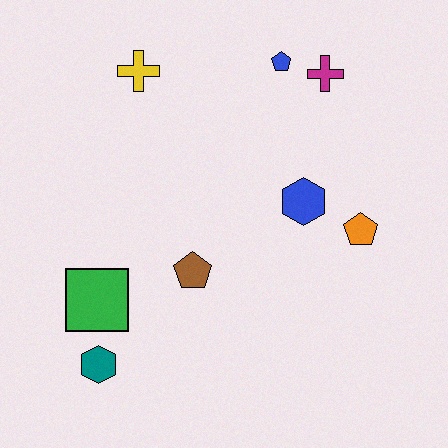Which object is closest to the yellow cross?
The blue pentagon is closest to the yellow cross.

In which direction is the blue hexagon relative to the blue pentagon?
The blue hexagon is below the blue pentagon.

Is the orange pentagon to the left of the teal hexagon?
No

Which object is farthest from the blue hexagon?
The teal hexagon is farthest from the blue hexagon.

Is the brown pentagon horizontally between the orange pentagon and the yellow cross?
Yes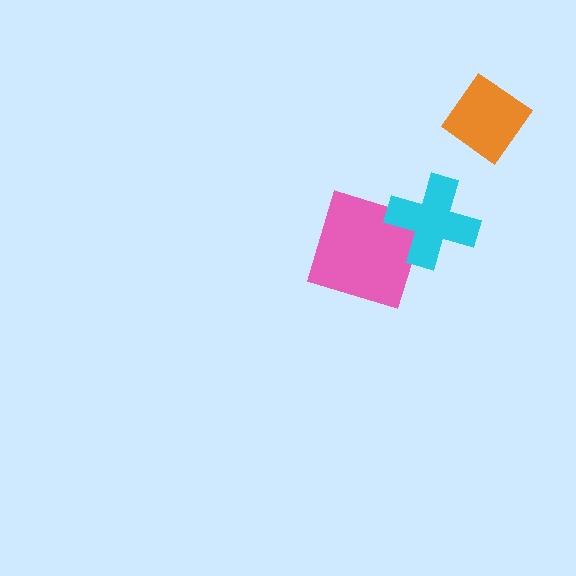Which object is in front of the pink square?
The cyan cross is in front of the pink square.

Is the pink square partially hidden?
Yes, it is partially covered by another shape.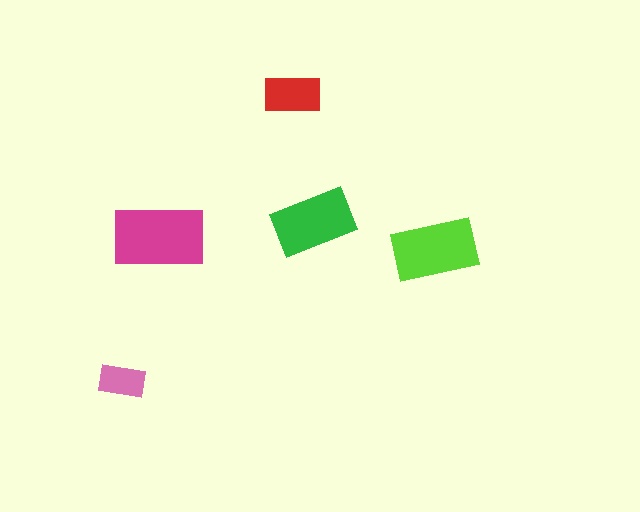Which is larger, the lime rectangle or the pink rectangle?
The lime one.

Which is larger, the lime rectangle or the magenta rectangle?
The magenta one.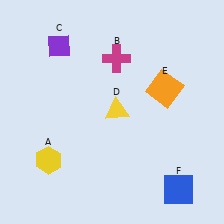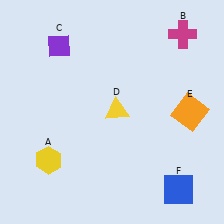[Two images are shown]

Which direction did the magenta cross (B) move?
The magenta cross (B) moved right.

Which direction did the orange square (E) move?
The orange square (E) moved right.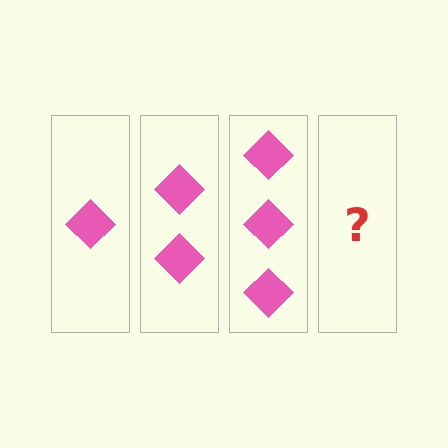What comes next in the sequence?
The next element should be 4 diamonds.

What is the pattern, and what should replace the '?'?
The pattern is that each step adds one more diamond. The '?' should be 4 diamonds.